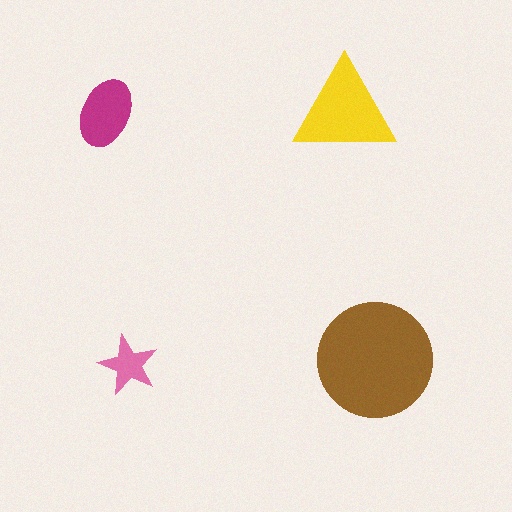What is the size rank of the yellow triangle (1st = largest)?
2nd.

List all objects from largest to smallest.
The brown circle, the yellow triangle, the magenta ellipse, the pink star.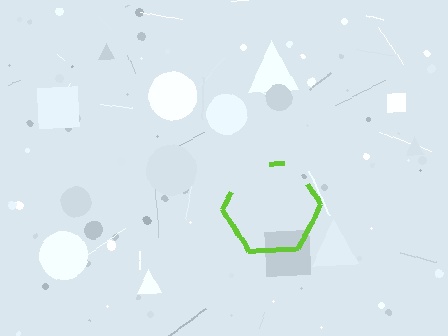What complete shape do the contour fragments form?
The contour fragments form a hexagon.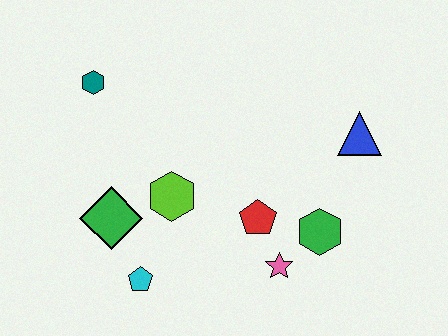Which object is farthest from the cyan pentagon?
The blue triangle is farthest from the cyan pentagon.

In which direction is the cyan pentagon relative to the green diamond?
The cyan pentagon is below the green diamond.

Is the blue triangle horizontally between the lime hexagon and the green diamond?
No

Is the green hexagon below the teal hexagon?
Yes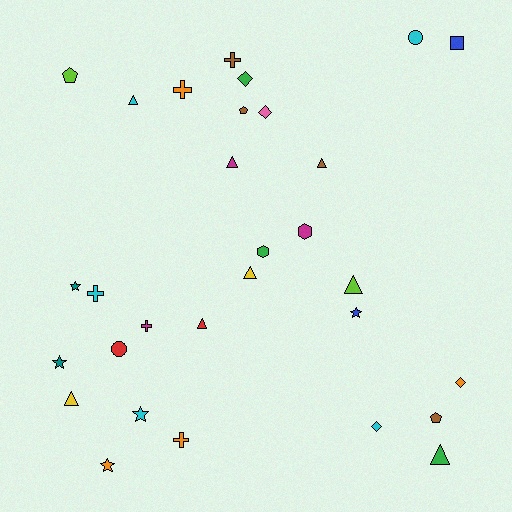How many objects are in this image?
There are 30 objects.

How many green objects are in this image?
There are 3 green objects.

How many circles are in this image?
There are 2 circles.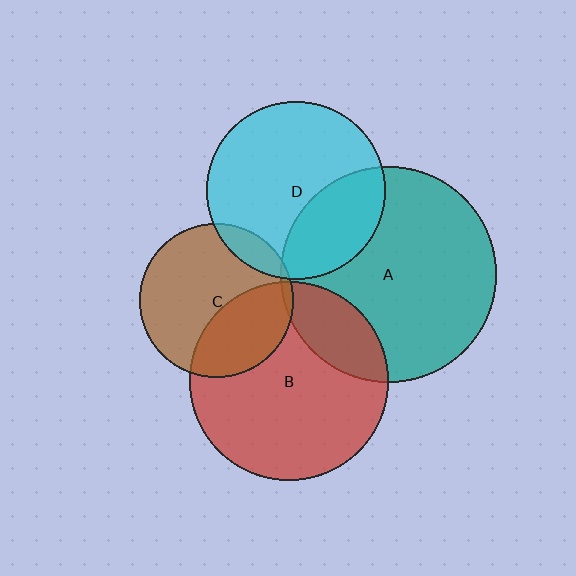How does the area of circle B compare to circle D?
Approximately 1.2 times.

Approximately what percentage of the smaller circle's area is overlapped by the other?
Approximately 10%.